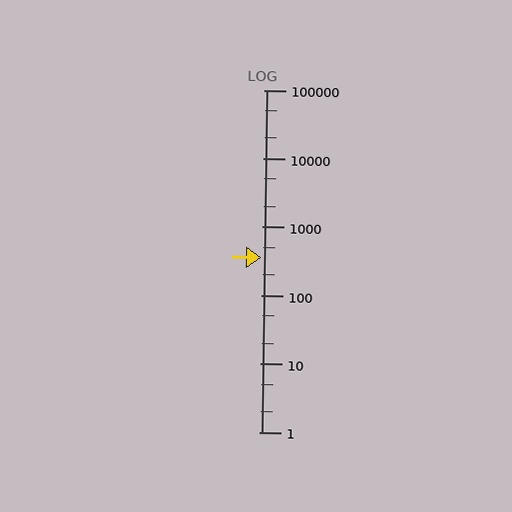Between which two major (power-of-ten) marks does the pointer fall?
The pointer is between 100 and 1000.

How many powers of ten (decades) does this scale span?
The scale spans 5 decades, from 1 to 100000.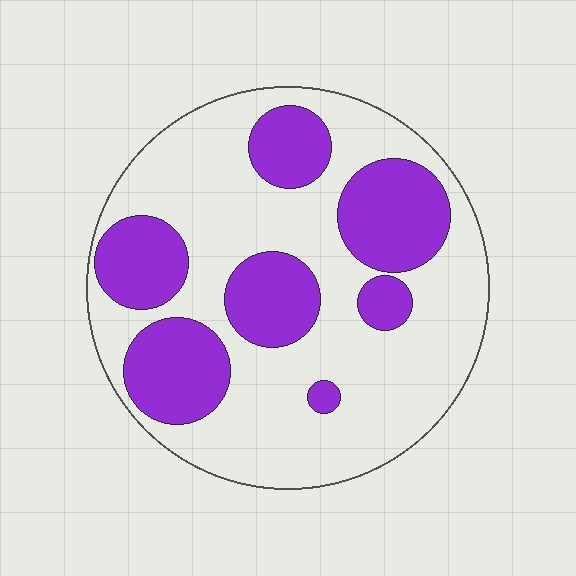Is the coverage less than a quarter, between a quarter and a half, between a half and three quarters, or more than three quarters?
Between a quarter and a half.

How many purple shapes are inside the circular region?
7.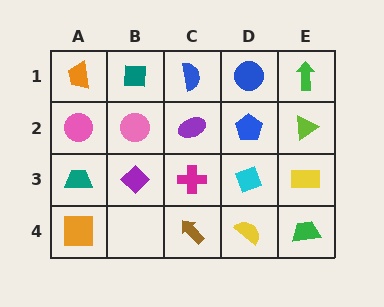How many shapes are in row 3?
5 shapes.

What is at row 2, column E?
A lime triangle.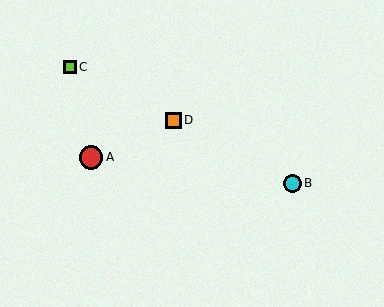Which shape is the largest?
The red circle (labeled A) is the largest.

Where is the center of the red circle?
The center of the red circle is at (91, 157).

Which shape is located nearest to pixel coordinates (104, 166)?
The red circle (labeled A) at (91, 157) is nearest to that location.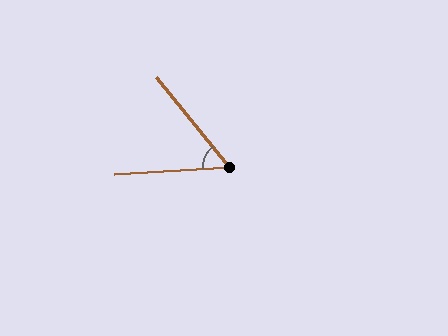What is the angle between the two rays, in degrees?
Approximately 55 degrees.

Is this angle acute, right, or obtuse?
It is acute.